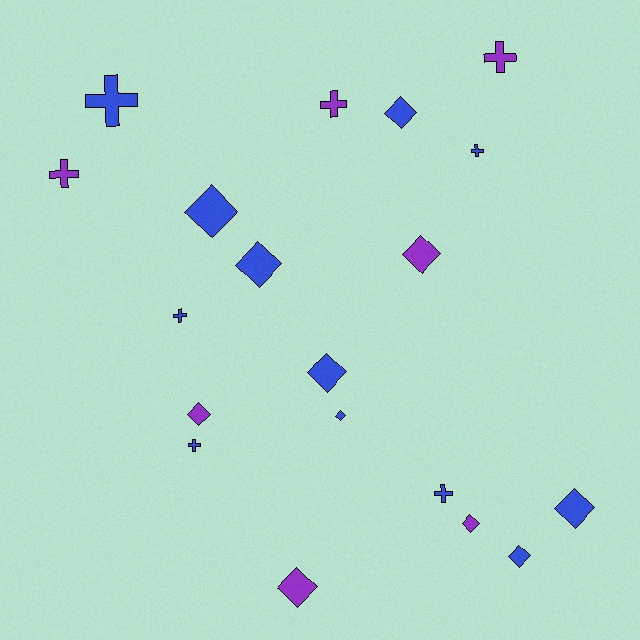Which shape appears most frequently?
Diamond, with 11 objects.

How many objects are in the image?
There are 19 objects.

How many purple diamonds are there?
There are 4 purple diamonds.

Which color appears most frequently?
Blue, with 12 objects.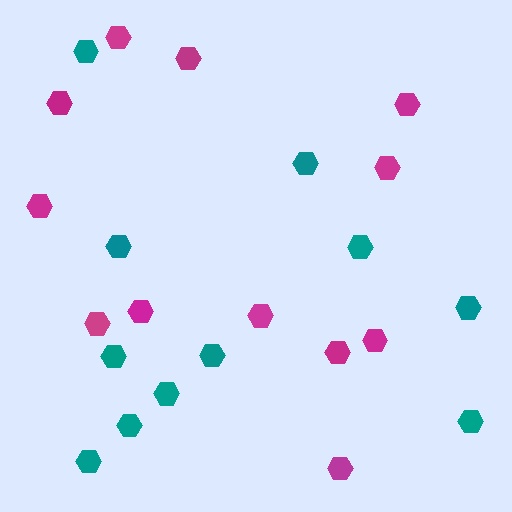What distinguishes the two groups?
There are 2 groups: one group of magenta hexagons (12) and one group of teal hexagons (11).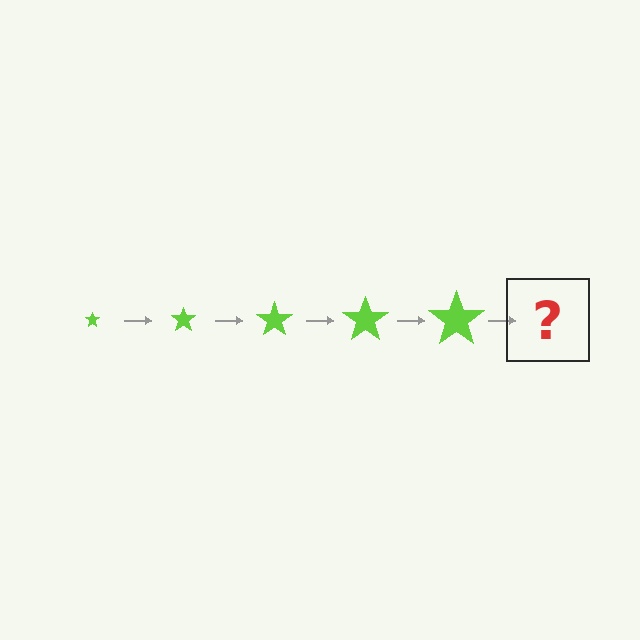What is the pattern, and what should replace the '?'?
The pattern is that the star gets progressively larger each step. The '?' should be a lime star, larger than the previous one.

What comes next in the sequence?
The next element should be a lime star, larger than the previous one.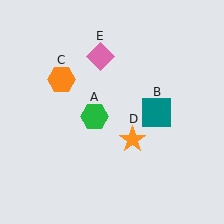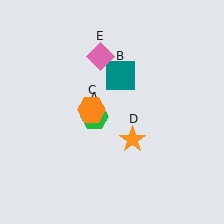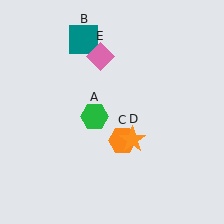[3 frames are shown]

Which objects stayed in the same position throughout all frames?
Green hexagon (object A) and orange star (object D) and pink diamond (object E) remained stationary.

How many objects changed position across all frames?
2 objects changed position: teal square (object B), orange hexagon (object C).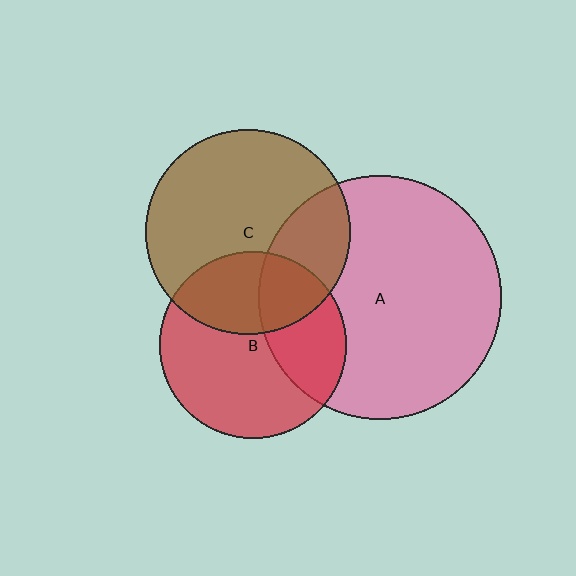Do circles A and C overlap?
Yes.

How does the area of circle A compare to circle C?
Approximately 1.4 times.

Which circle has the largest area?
Circle A (pink).